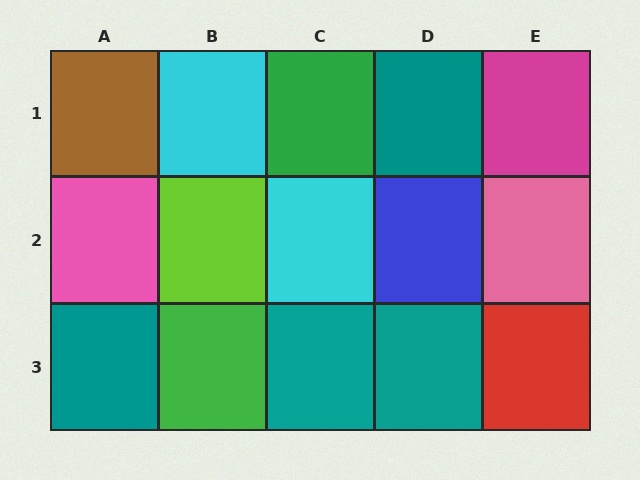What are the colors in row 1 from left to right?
Brown, cyan, green, teal, magenta.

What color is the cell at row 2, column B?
Lime.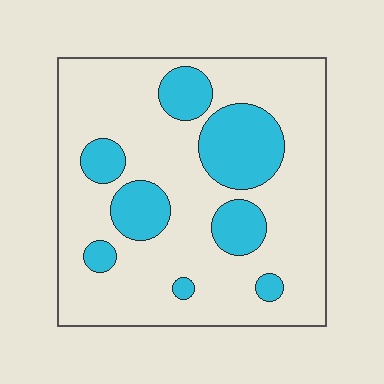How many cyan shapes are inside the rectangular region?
8.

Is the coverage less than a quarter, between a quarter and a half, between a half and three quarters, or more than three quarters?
Less than a quarter.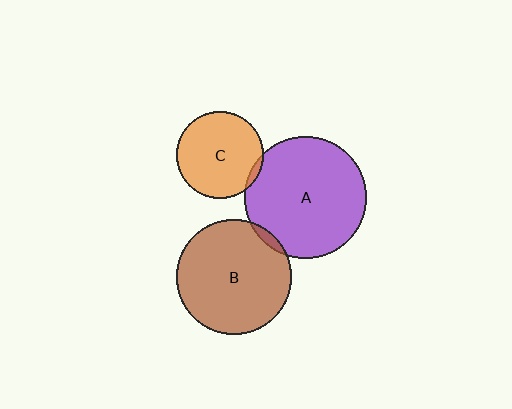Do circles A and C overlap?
Yes.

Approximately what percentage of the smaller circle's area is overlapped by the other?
Approximately 5%.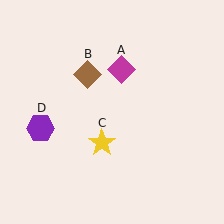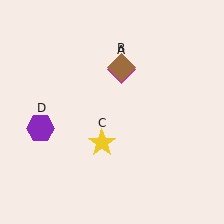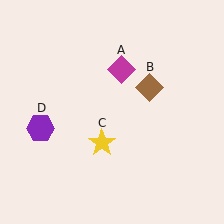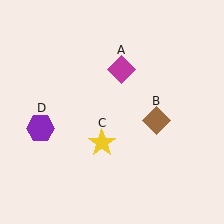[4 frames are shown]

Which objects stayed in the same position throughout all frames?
Magenta diamond (object A) and yellow star (object C) and purple hexagon (object D) remained stationary.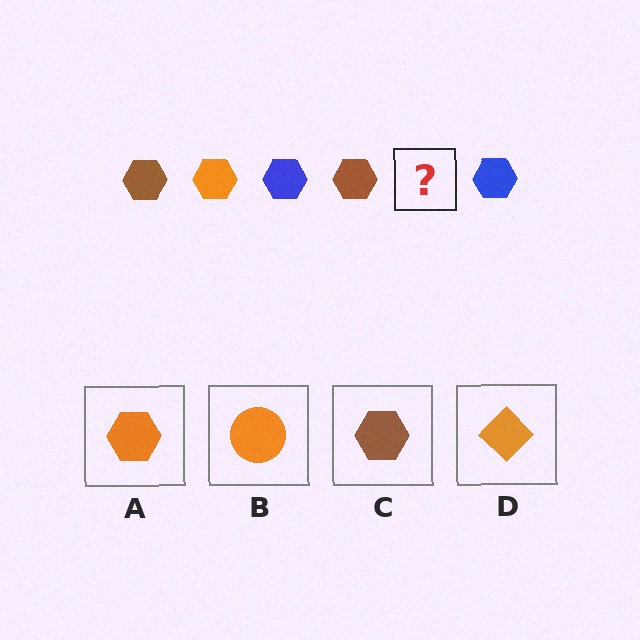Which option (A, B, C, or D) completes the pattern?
A.